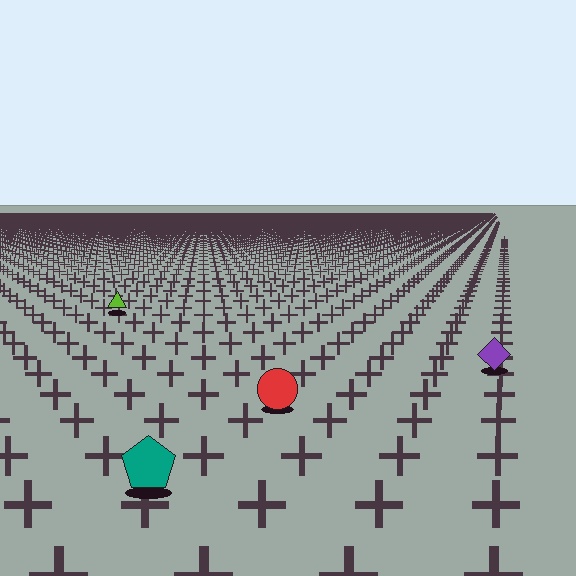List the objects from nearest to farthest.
From nearest to farthest: the teal pentagon, the red circle, the purple diamond, the lime triangle.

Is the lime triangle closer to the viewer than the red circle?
No. The red circle is closer — you can tell from the texture gradient: the ground texture is coarser near it.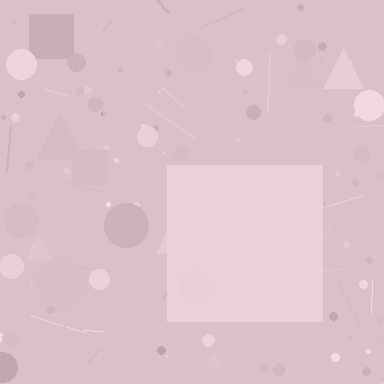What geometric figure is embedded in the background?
A square is embedded in the background.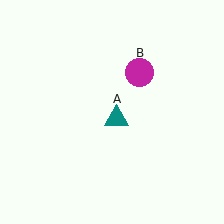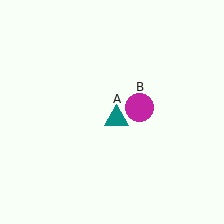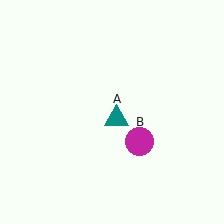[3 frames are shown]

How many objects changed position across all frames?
1 object changed position: magenta circle (object B).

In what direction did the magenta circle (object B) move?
The magenta circle (object B) moved down.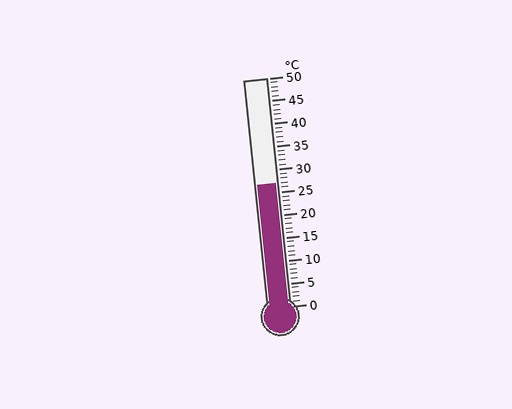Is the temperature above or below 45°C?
The temperature is below 45°C.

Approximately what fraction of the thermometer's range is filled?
The thermometer is filled to approximately 55% of its range.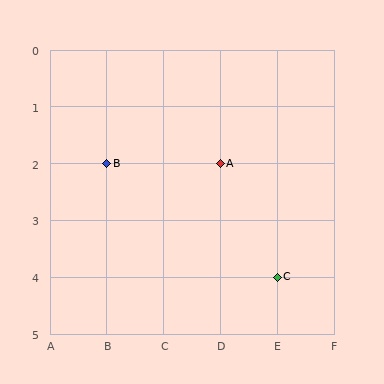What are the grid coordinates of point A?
Point A is at grid coordinates (D, 2).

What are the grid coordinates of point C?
Point C is at grid coordinates (E, 4).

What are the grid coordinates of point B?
Point B is at grid coordinates (B, 2).